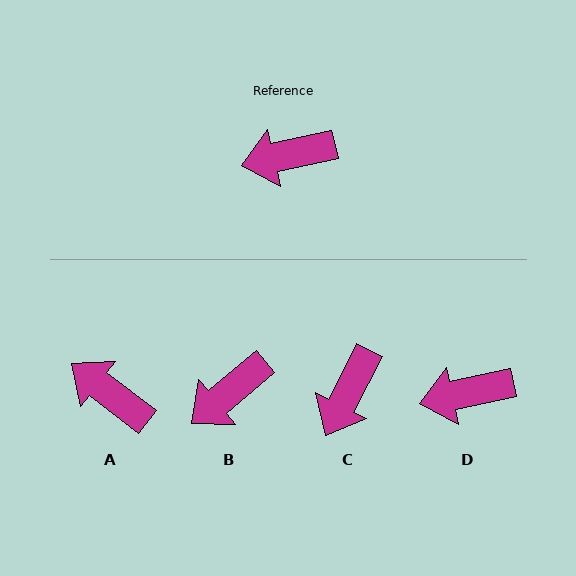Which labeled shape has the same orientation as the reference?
D.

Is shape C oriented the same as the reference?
No, it is off by about 50 degrees.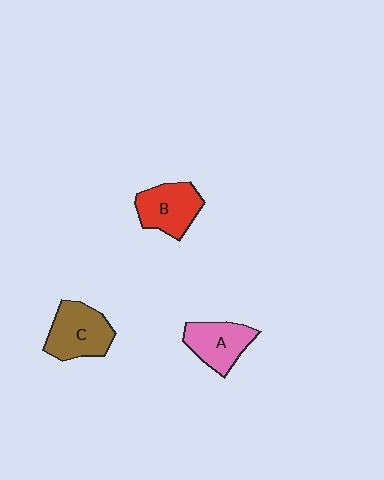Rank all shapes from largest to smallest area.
From largest to smallest: C (brown), B (red), A (pink).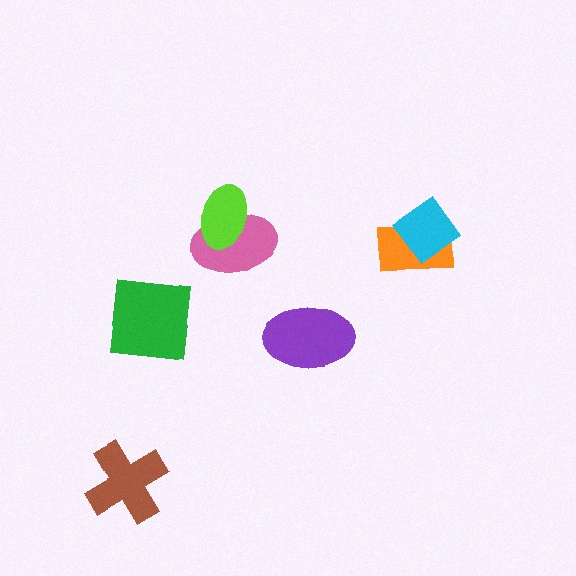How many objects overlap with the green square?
0 objects overlap with the green square.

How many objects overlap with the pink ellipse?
1 object overlaps with the pink ellipse.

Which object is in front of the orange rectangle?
The cyan diamond is in front of the orange rectangle.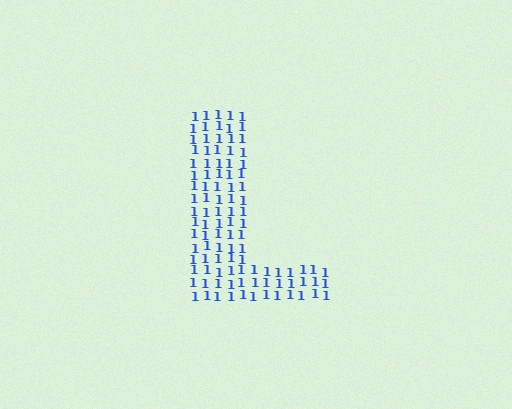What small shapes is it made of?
It is made of small digit 1's.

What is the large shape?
The large shape is the letter L.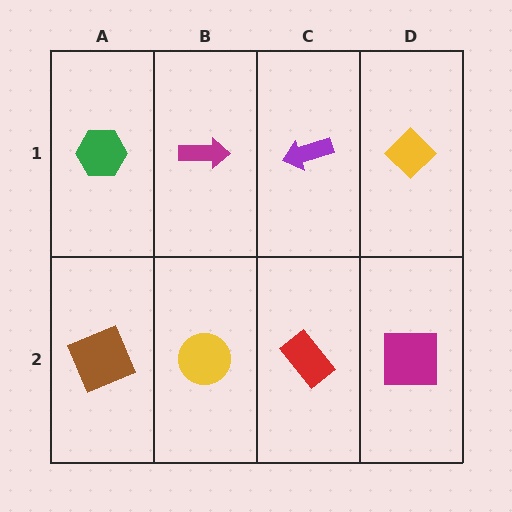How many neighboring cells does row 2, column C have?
3.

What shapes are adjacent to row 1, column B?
A yellow circle (row 2, column B), a green hexagon (row 1, column A), a purple arrow (row 1, column C).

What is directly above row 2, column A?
A green hexagon.